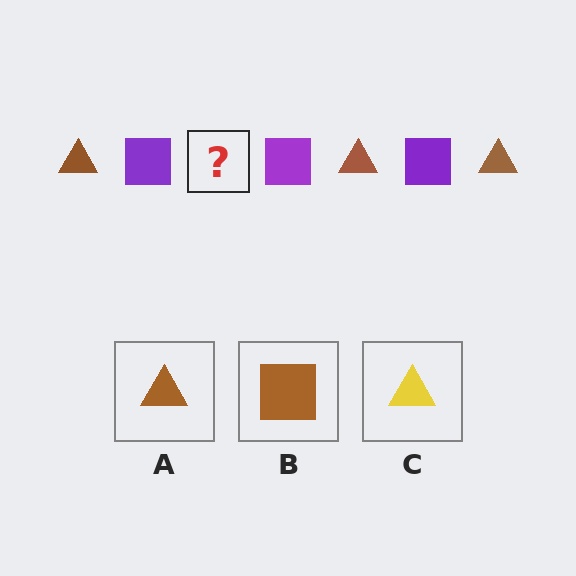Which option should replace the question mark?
Option A.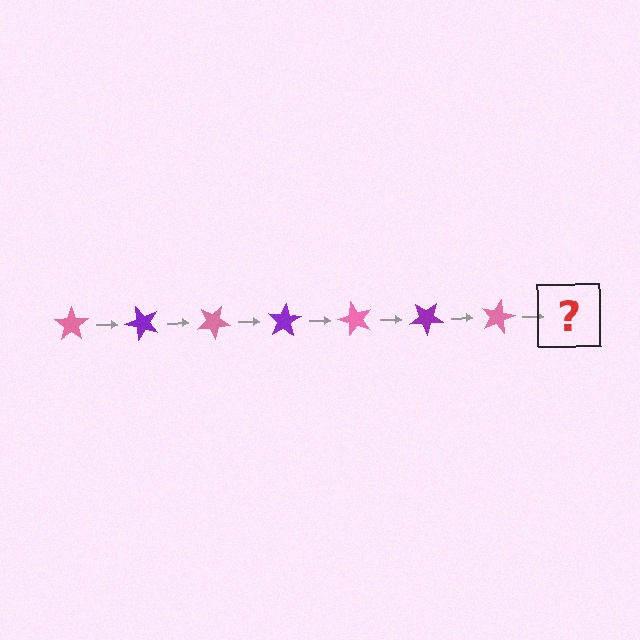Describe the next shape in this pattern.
It should be a purple star, rotated 350 degrees from the start.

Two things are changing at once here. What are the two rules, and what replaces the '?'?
The two rules are that it rotates 50 degrees each step and the color cycles through pink and purple. The '?' should be a purple star, rotated 350 degrees from the start.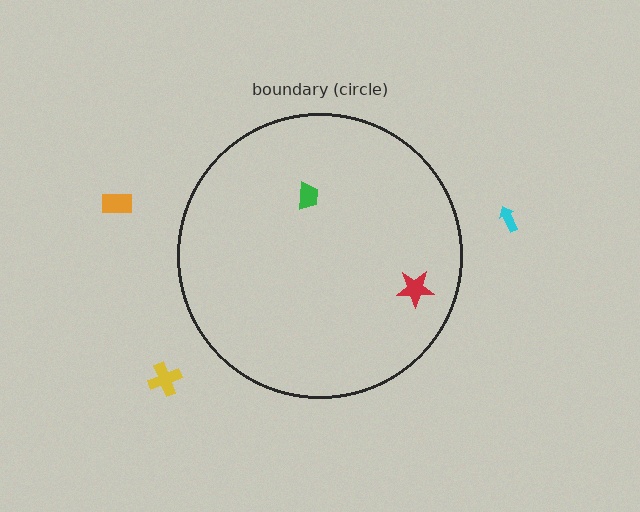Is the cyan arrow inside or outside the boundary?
Outside.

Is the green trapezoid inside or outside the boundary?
Inside.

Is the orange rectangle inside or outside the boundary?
Outside.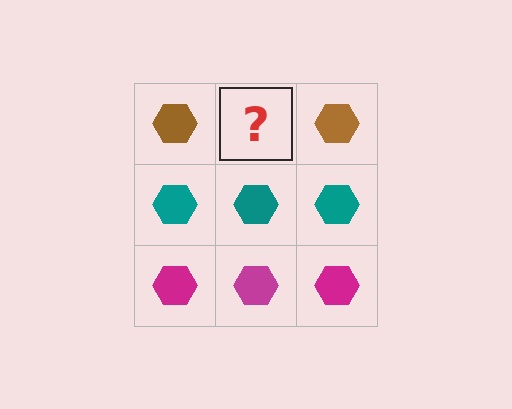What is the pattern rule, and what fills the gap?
The rule is that each row has a consistent color. The gap should be filled with a brown hexagon.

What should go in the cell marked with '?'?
The missing cell should contain a brown hexagon.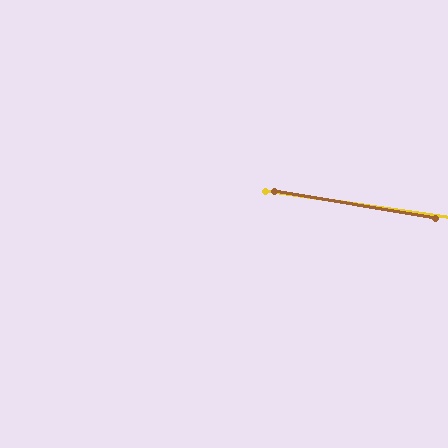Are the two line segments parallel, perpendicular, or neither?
Parallel — their directions differ by only 1.5°.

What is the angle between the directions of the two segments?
Approximately 2 degrees.